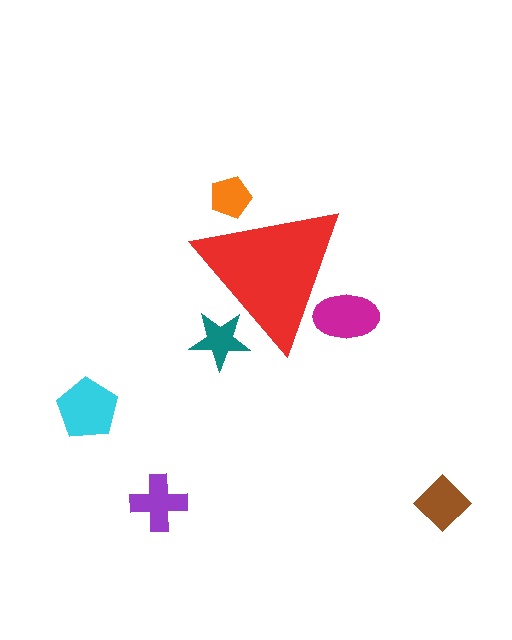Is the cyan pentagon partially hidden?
No, the cyan pentagon is fully visible.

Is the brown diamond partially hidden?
No, the brown diamond is fully visible.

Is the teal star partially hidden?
Yes, the teal star is partially hidden behind the red triangle.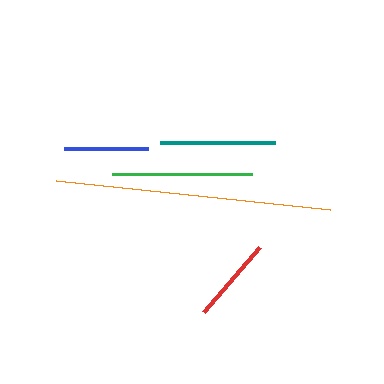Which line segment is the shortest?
The blue line is the shortest at approximately 85 pixels.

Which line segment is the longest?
The orange line is the longest at approximately 275 pixels.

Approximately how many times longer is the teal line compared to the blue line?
The teal line is approximately 1.4 times the length of the blue line.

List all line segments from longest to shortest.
From longest to shortest: orange, green, teal, red, blue.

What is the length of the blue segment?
The blue segment is approximately 85 pixels long.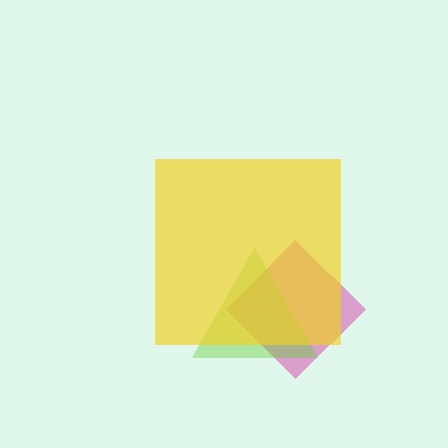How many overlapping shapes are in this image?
There are 3 overlapping shapes in the image.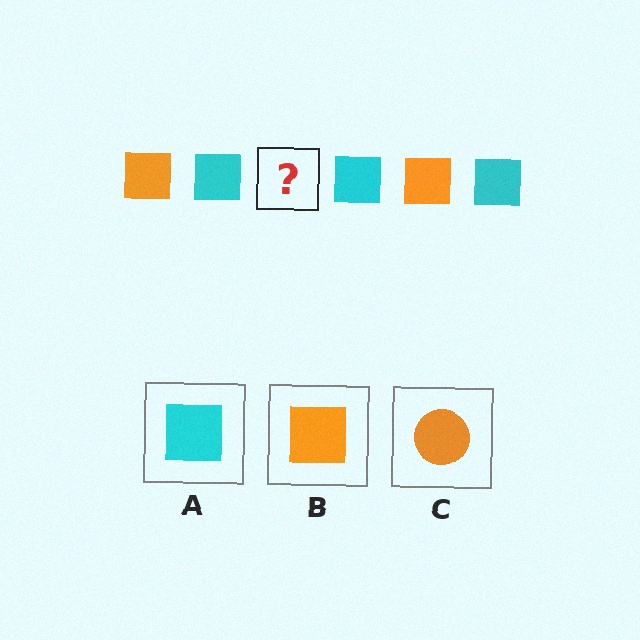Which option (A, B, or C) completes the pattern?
B.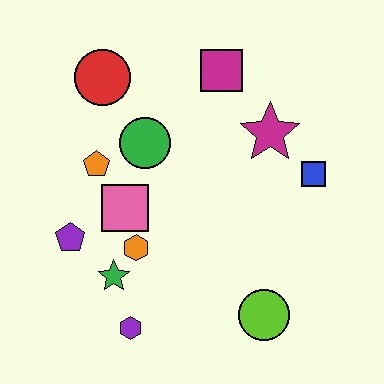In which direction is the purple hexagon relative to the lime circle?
The purple hexagon is to the left of the lime circle.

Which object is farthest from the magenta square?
The purple hexagon is farthest from the magenta square.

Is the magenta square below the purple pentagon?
No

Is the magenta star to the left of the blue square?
Yes